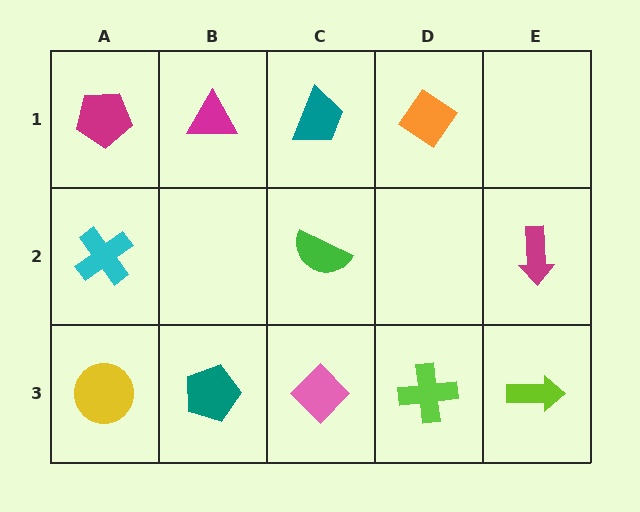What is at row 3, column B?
A teal pentagon.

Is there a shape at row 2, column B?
No, that cell is empty.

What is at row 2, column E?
A magenta arrow.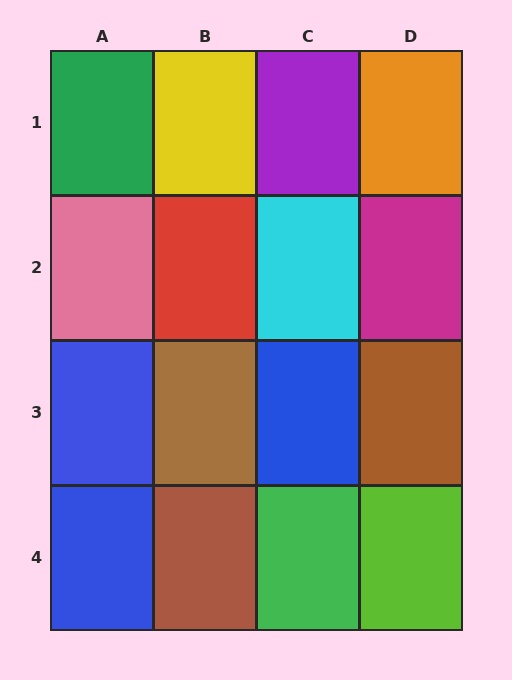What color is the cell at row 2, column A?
Pink.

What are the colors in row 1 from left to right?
Green, yellow, purple, orange.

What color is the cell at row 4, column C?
Green.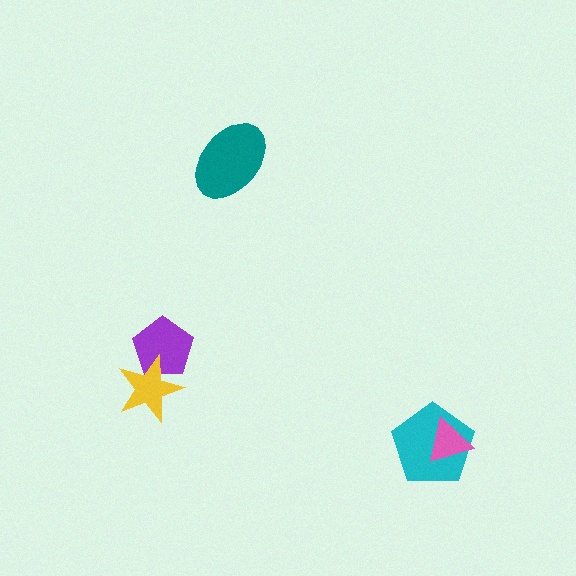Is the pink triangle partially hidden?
No, no other shape covers it.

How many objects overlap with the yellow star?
1 object overlaps with the yellow star.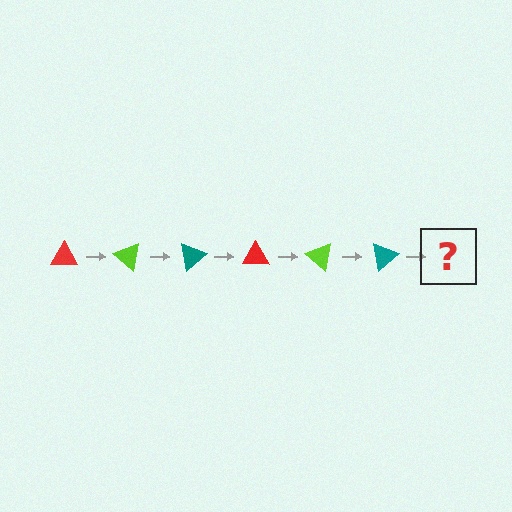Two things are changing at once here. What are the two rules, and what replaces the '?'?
The two rules are that it rotates 40 degrees each step and the color cycles through red, lime, and teal. The '?' should be a red triangle, rotated 240 degrees from the start.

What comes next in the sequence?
The next element should be a red triangle, rotated 240 degrees from the start.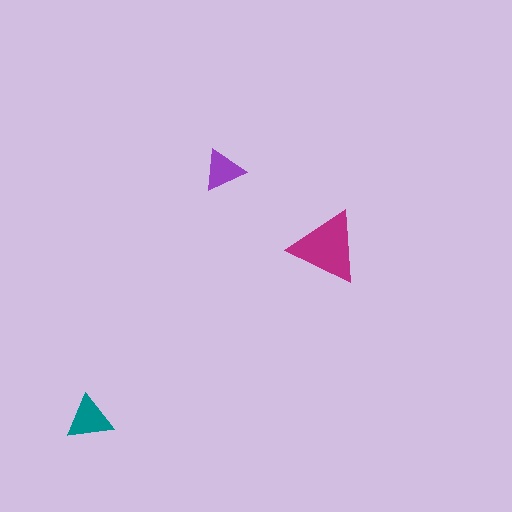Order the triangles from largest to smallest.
the magenta one, the teal one, the purple one.